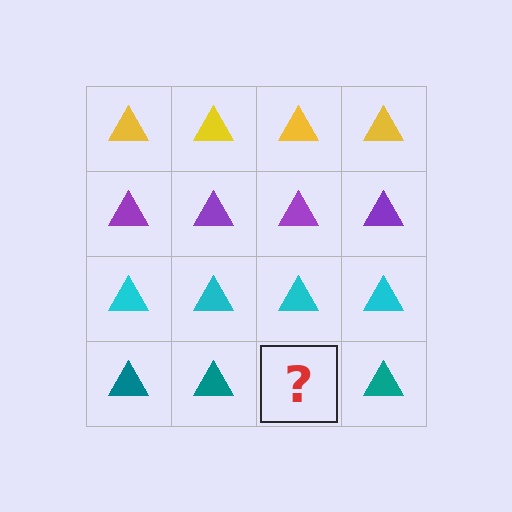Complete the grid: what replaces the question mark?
The question mark should be replaced with a teal triangle.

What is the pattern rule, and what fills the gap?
The rule is that each row has a consistent color. The gap should be filled with a teal triangle.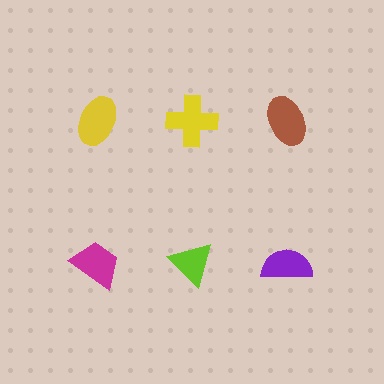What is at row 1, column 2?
A yellow cross.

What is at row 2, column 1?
A magenta trapezoid.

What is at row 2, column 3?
A purple semicircle.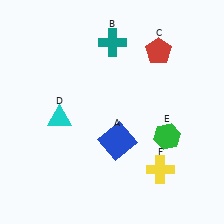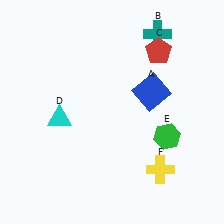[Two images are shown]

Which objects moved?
The objects that moved are: the blue square (A), the teal cross (B).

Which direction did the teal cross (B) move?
The teal cross (B) moved right.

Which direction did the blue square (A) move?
The blue square (A) moved up.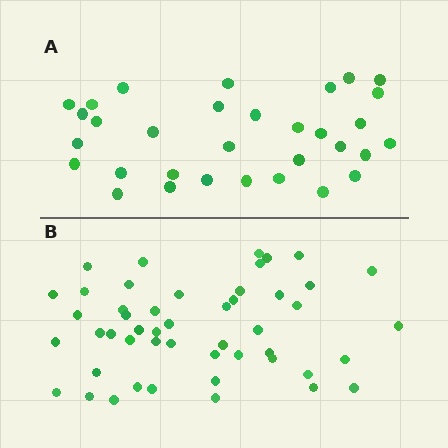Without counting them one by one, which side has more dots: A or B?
Region B (the bottom region) has more dots.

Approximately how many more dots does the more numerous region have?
Region B has approximately 15 more dots than region A.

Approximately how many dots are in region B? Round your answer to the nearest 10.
About 50 dots. (The exact count is 49, which rounds to 50.)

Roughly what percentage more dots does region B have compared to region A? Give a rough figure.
About 55% more.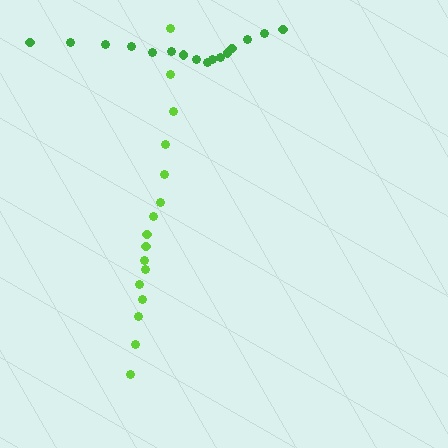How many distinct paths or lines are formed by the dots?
There are 2 distinct paths.